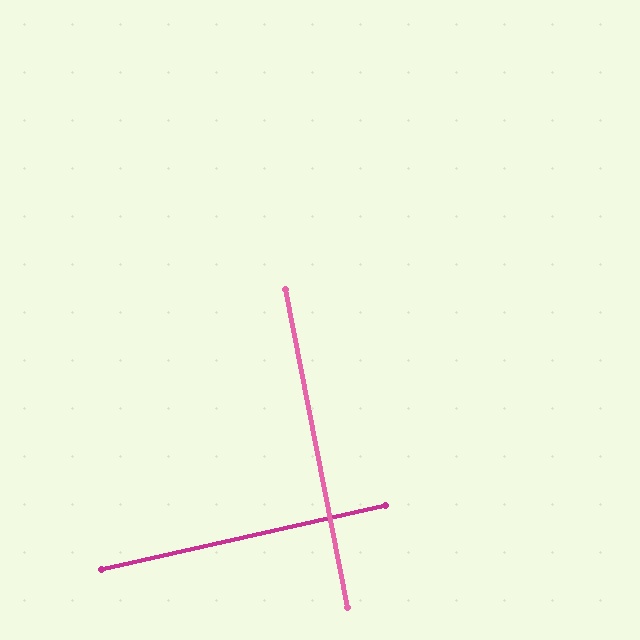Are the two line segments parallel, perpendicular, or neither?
Perpendicular — they meet at approximately 88°.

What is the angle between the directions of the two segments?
Approximately 88 degrees.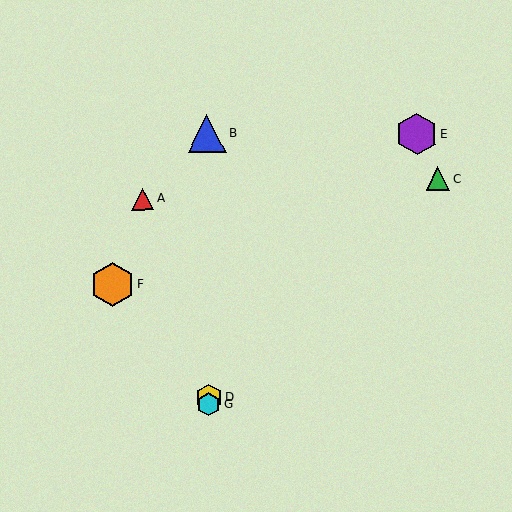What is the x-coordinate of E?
Object E is at x≈417.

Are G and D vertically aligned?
Yes, both are at x≈209.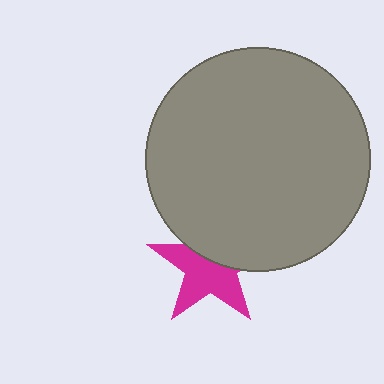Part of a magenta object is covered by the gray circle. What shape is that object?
It is a star.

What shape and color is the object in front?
The object in front is a gray circle.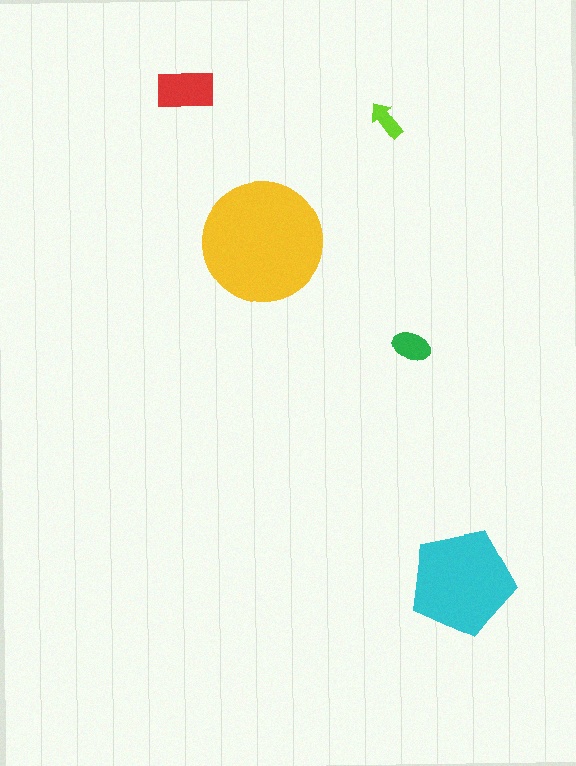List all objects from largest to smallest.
The yellow circle, the cyan pentagon, the red rectangle, the green ellipse, the lime arrow.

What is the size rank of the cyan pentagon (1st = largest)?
2nd.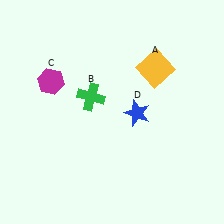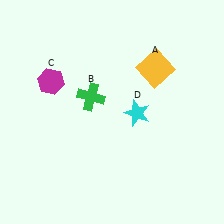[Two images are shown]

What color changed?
The star (D) changed from blue in Image 1 to cyan in Image 2.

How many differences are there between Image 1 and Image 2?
There is 1 difference between the two images.